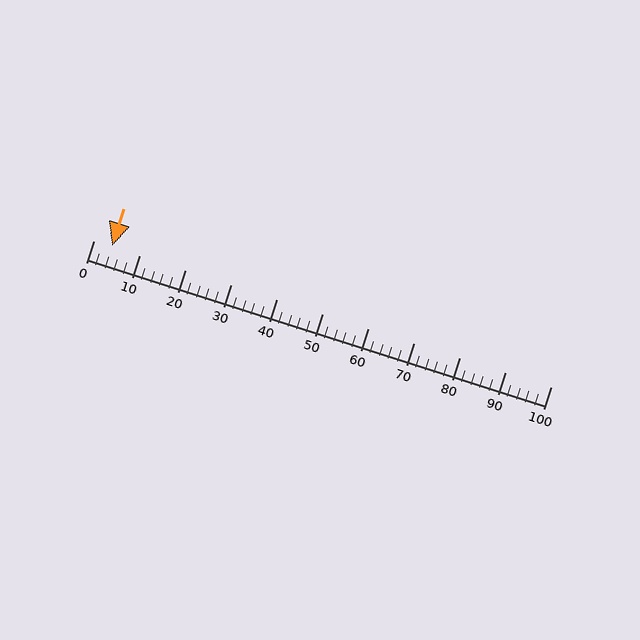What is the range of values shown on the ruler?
The ruler shows values from 0 to 100.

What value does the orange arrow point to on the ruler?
The orange arrow points to approximately 4.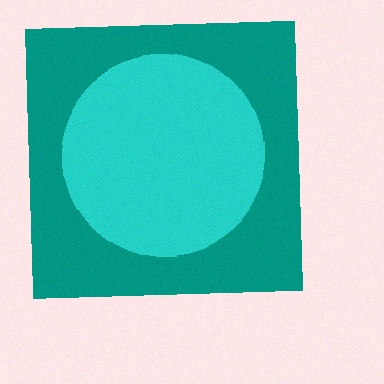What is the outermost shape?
The teal square.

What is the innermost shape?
The cyan circle.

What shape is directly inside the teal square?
The cyan circle.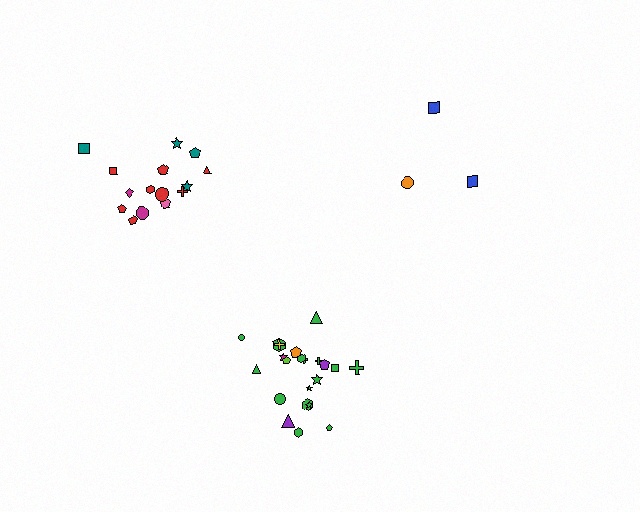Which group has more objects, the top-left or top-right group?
The top-left group.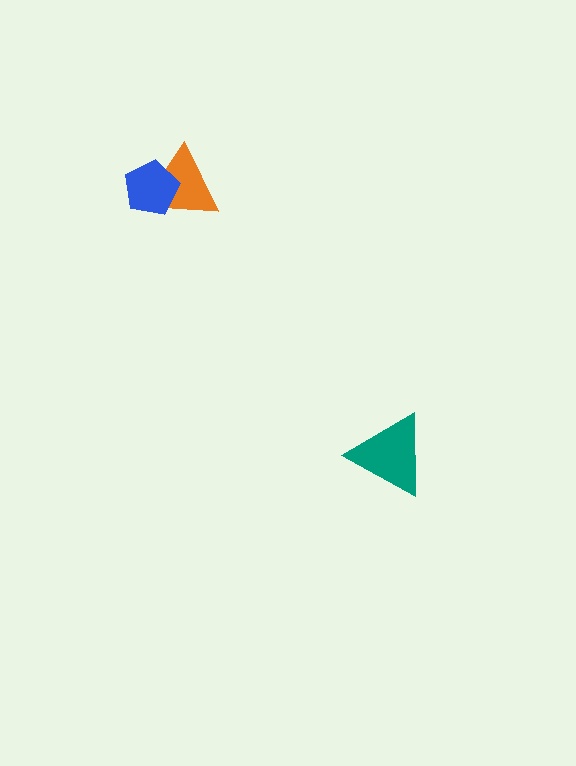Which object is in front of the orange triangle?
The blue pentagon is in front of the orange triangle.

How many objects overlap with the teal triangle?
0 objects overlap with the teal triangle.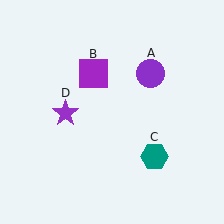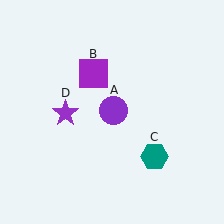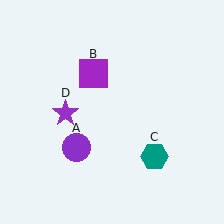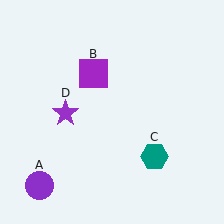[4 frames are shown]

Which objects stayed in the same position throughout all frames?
Purple square (object B) and teal hexagon (object C) and purple star (object D) remained stationary.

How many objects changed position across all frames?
1 object changed position: purple circle (object A).